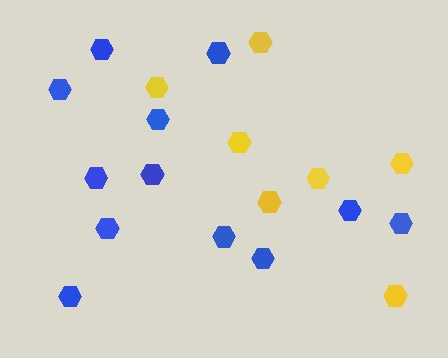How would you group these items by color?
There are 2 groups: one group of blue hexagons (12) and one group of yellow hexagons (7).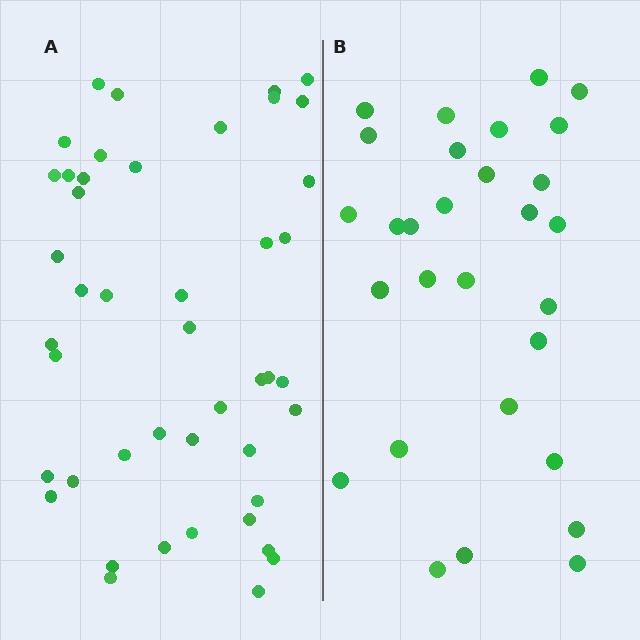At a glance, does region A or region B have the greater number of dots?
Region A (the left region) has more dots.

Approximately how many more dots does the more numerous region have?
Region A has approximately 15 more dots than region B.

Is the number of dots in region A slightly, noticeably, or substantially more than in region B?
Region A has substantially more. The ratio is roughly 1.6 to 1.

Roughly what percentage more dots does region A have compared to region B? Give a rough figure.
About 55% more.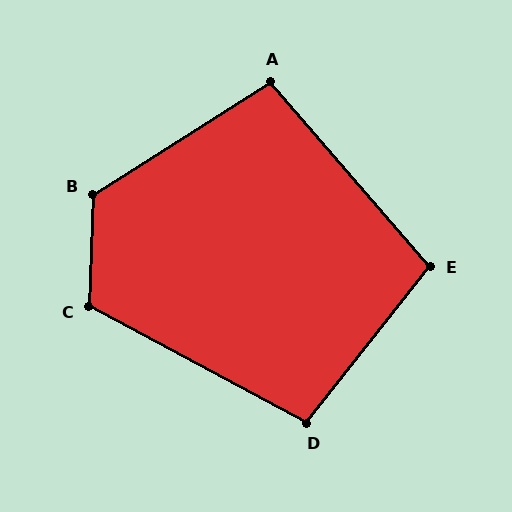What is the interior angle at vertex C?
Approximately 116 degrees (obtuse).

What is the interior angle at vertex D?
Approximately 100 degrees (obtuse).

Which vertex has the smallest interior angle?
A, at approximately 98 degrees.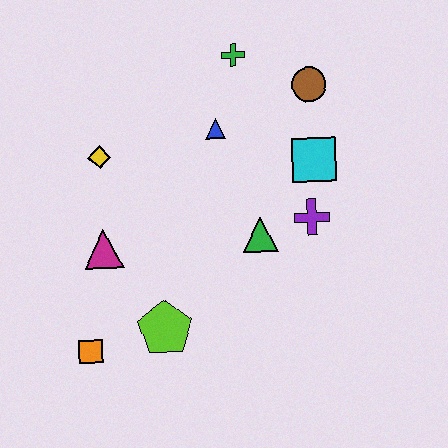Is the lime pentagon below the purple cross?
Yes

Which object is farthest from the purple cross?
The orange square is farthest from the purple cross.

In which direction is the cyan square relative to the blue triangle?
The cyan square is to the right of the blue triangle.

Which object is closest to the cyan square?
The purple cross is closest to the cyan square.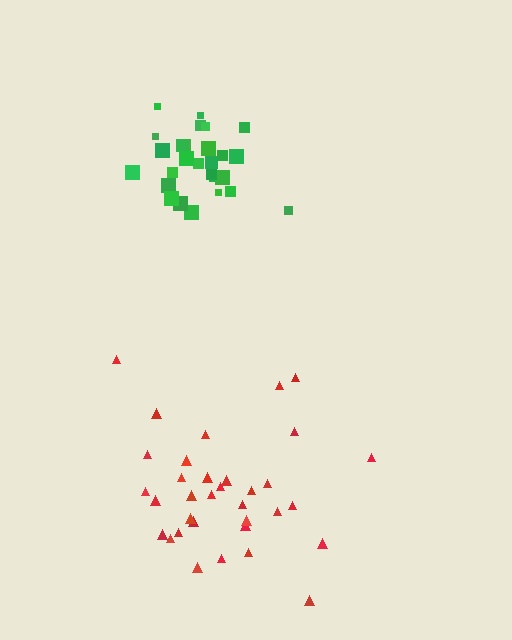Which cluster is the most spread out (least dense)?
Red.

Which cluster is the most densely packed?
Green.